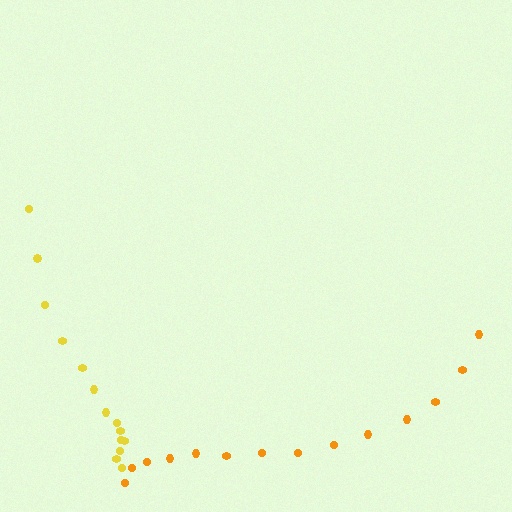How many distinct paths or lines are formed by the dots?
There are 2 distinct paths.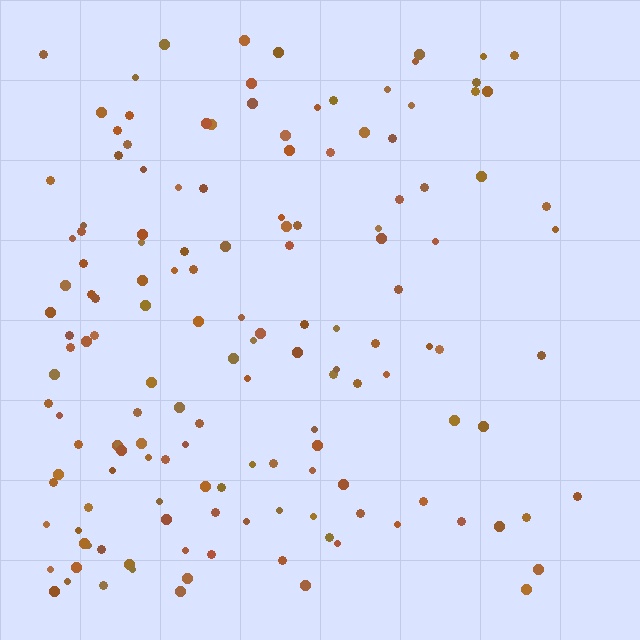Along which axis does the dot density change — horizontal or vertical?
Horizontal.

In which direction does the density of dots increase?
From right to left, with the left side densest.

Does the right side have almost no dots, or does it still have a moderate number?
Still a moderate number, just noticeably fewer than the left.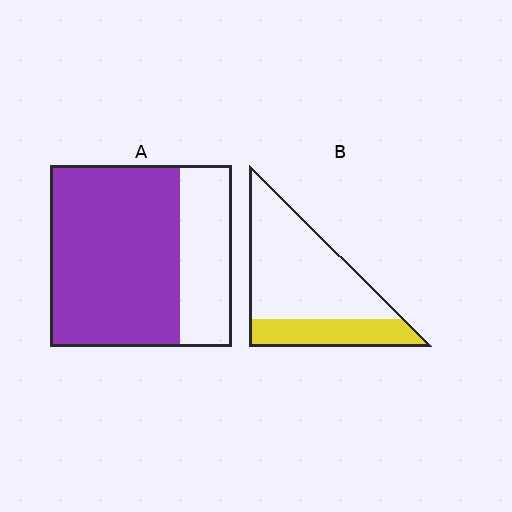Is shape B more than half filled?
No.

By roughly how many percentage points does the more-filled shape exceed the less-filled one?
By roughly 45 percentage points (A over B).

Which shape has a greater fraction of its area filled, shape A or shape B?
Shape A.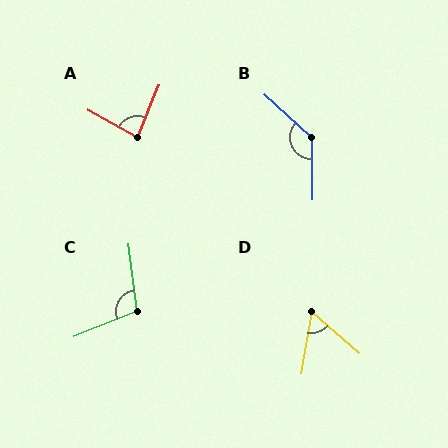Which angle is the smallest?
D, at approximately 58 degrees.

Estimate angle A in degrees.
Approximately 82 degrees.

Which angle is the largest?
B, at approximately 133 degrees.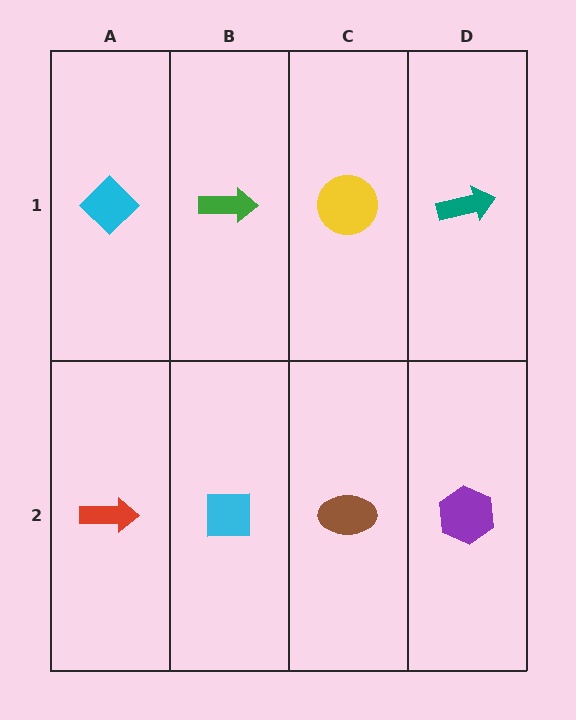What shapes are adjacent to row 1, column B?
A cyan square (row 2, column B), a cyan diamond (row 1, column A), a yellow circle (row 1, column C).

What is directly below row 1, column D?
A purple hexagon.